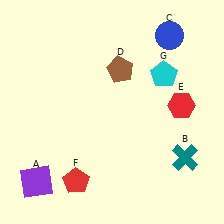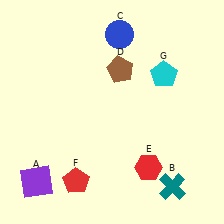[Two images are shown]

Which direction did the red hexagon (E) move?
The red hexagon (E) moved down.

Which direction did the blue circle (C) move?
The blue circle (C) moved left.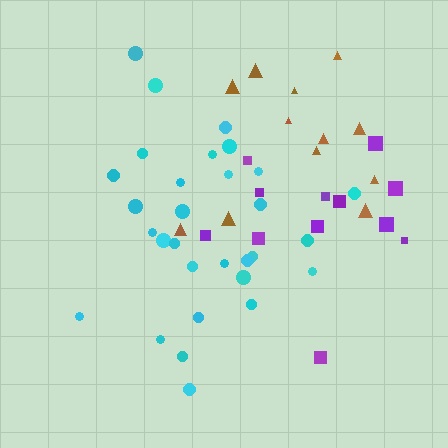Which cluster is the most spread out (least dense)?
Purple.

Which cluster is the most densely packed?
Cyan.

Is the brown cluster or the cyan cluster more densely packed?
Cyan.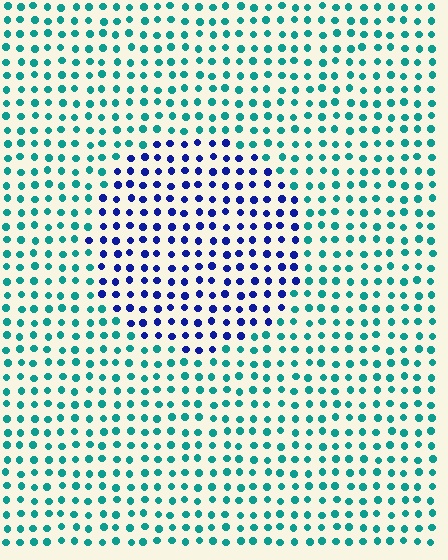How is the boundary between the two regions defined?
The boundary is defined purely by a slight shift in hue (about 61 degrees). Spacing, size, and orientation are identical on both sides.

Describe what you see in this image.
The image is filled with small teal elements in a uniform arrangement. A circle-shaped region is visible where the elements are tinted to a slightly different hue, forming a subtle color boundary.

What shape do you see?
I see a circle.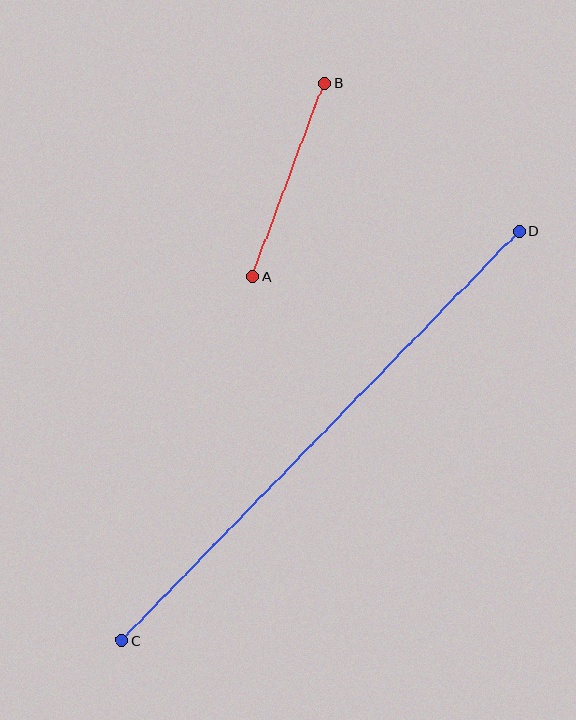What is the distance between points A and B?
The distance is approximately 207 pixels.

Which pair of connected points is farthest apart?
Points C and D are farthest apart.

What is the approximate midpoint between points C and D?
The midpoint is at approximately (320, 436) pixels.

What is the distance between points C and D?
The distance is approximately 570 pixels.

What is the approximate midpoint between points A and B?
The midpoint is at approximately (288, 180) pixels.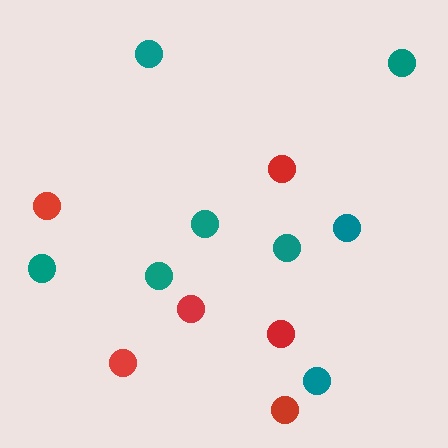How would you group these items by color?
There are 2 groups: one group of teal circles (8) and one group of red circles (6).